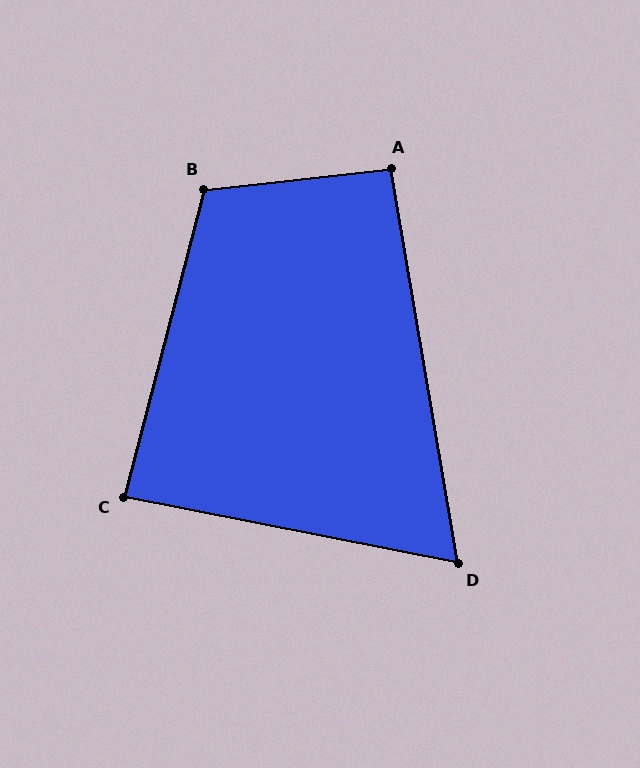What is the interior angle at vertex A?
Approximately 93 degrees (approximately right).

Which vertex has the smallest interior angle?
D, at approximately 69 degrees.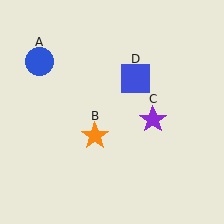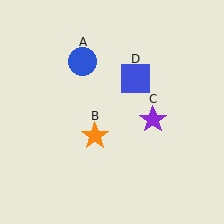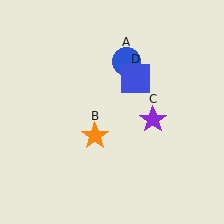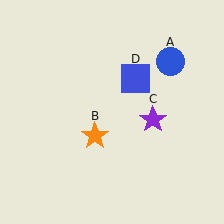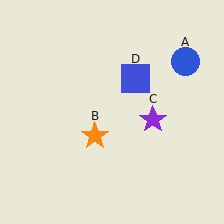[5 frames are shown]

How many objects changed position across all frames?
1 object changed position: blue circle (object A).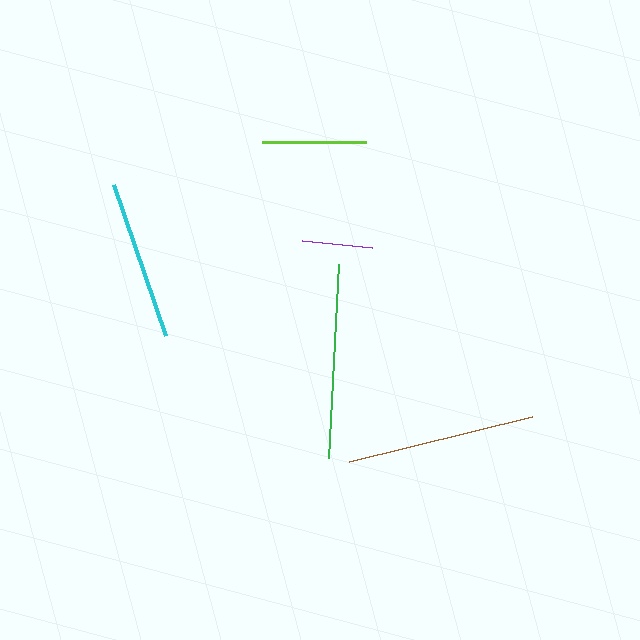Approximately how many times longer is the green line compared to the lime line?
The green line is approximately 1.9 times the length of the lime line.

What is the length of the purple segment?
The purple segment is approximately 70 pixels long.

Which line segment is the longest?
The green line is the longest at approximately 194 pixels.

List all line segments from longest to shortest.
From longest to shortest: green, brown, cyan, lime, purple.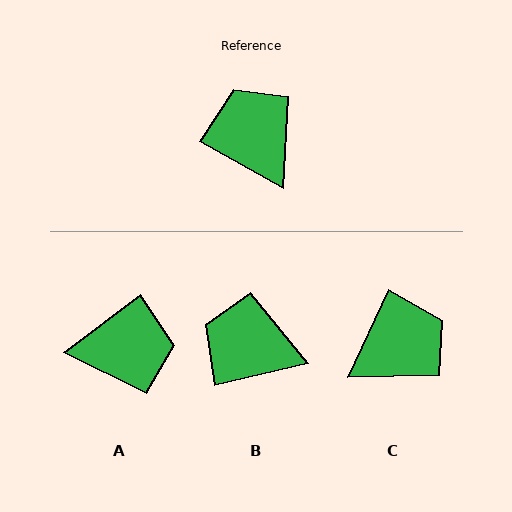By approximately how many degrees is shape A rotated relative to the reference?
Approximately 113 degrees clockwise.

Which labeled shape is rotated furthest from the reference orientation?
A, about 113 degrees away.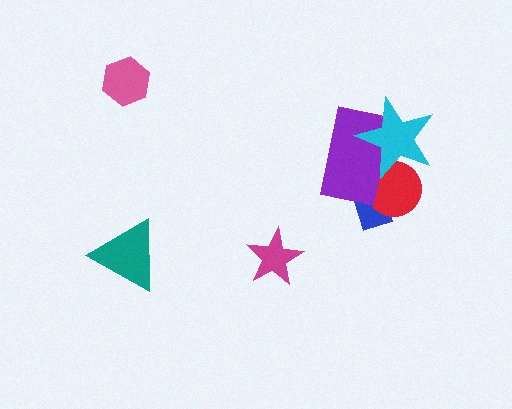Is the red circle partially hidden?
Yes, it is partially covered by another shape.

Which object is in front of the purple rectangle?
The cyan star is in front of the purple rectangle.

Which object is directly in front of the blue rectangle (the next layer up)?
The red circle is directly in front of the blue rectangle.